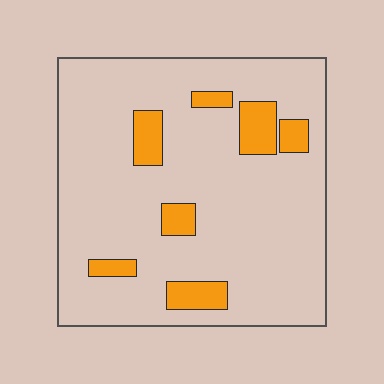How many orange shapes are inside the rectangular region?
7.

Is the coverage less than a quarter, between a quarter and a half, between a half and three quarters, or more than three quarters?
Less than a quarter.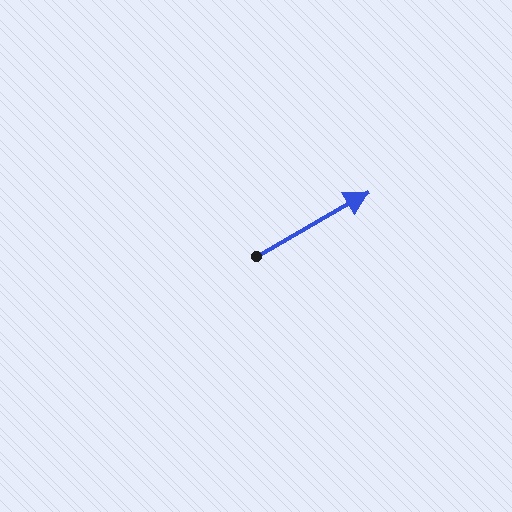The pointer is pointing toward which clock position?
Roughly 2 o'clock.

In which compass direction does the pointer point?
Northeast.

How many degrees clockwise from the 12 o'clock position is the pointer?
Approximately 60 degrees.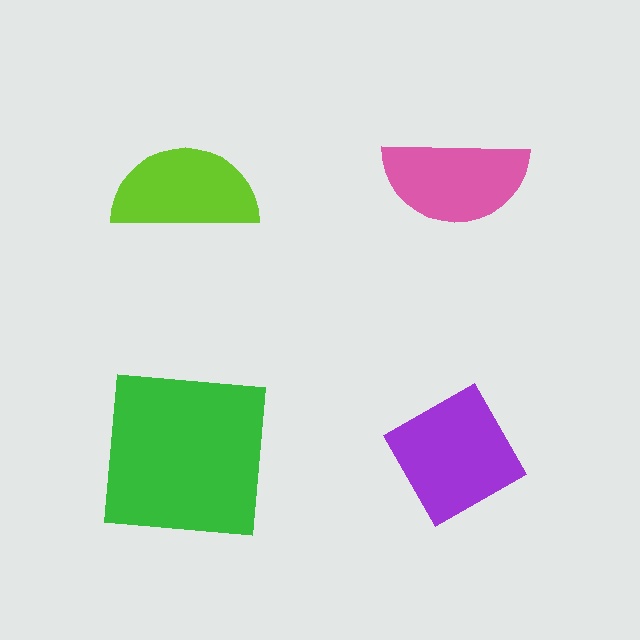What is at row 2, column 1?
A green square.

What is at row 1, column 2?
A pink semicircle.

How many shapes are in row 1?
2 shapes.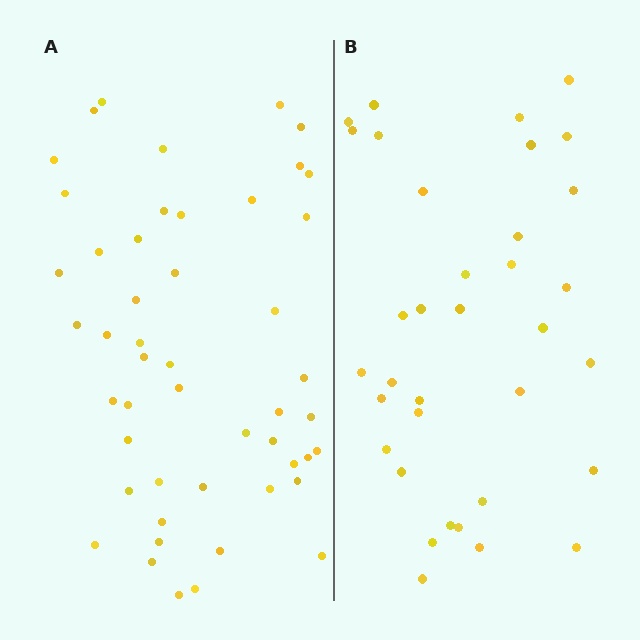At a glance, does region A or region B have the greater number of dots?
Region A (the left region) has more dots.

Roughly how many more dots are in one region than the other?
Region A has approximately 15 more dots than region B.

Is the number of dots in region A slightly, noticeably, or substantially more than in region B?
Region A has noticeably more, but not dramatically so. The ratio is roughly 1.4 to 1.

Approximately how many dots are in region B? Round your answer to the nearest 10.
About 40 dots. (The exact count is 35, which rounds to 40.)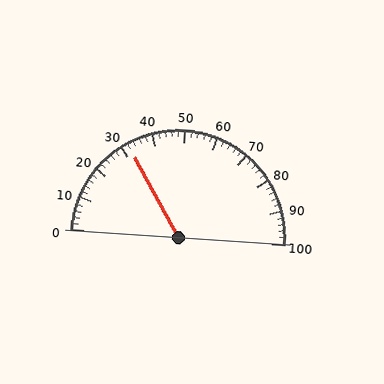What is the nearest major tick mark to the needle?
The nearest major tick mark is 30.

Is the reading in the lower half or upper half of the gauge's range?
The reading is in the lower half of the range (0 to 100).